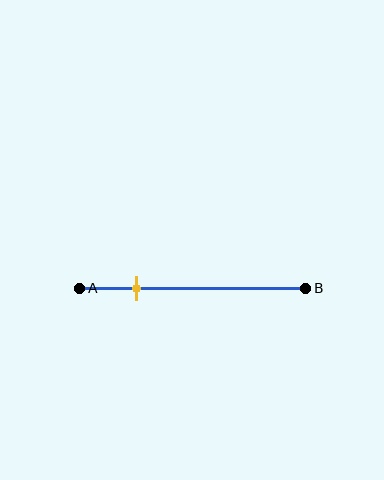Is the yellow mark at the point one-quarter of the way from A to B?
Yes, the mark is approximately at the one-quarter point.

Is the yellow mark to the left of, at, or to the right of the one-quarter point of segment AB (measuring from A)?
The yellow mark is approximately at the one-quarter point of segment AB.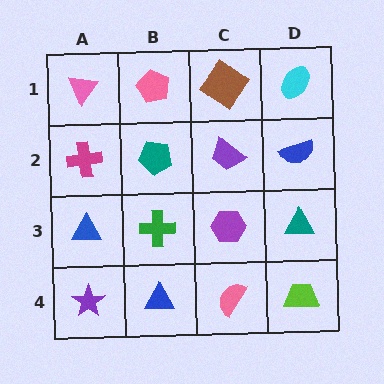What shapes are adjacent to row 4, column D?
A teal triangle (row 3, column D), a pink semicircle (row 4, column C).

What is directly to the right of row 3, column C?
A teal triangle.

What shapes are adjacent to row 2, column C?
A brown diamond (row 1, column C), a purple hexagon (row 3, column C), a teal pentagon (row 2, column B), a blue semicircle (row 2, column D).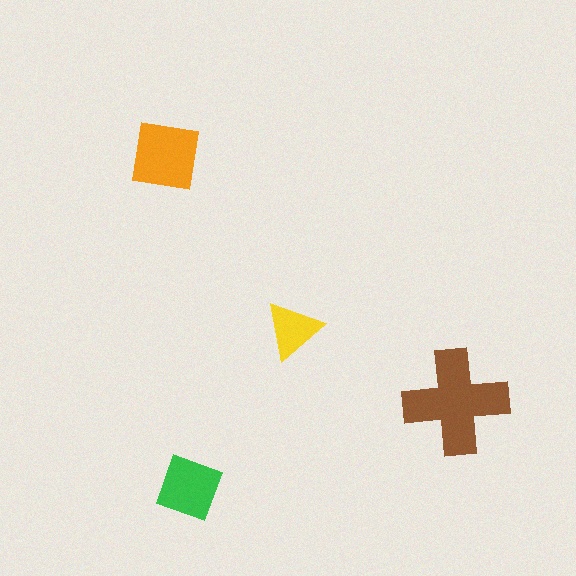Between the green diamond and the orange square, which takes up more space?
The orange square.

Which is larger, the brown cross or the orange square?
The brown cross.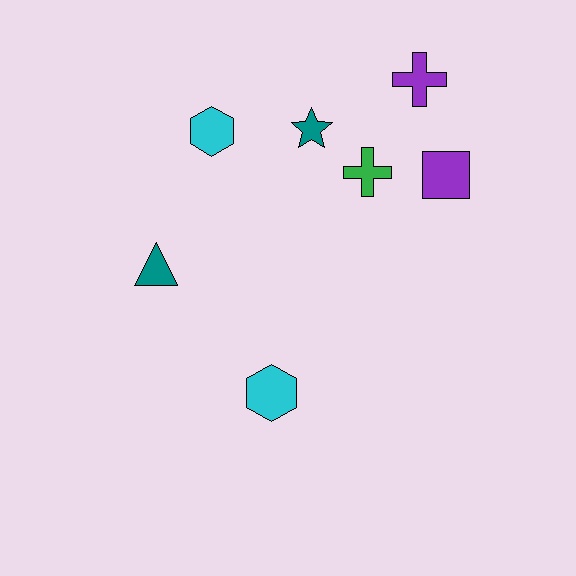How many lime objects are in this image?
There are no lime objects.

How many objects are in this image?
There are 7 objects.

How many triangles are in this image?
There is 1 triangle.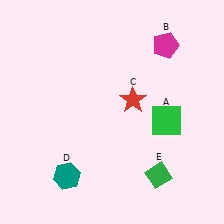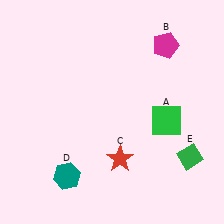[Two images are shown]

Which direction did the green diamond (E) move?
The green diamond (E) moved right.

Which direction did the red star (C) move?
The red star (C) moved down.